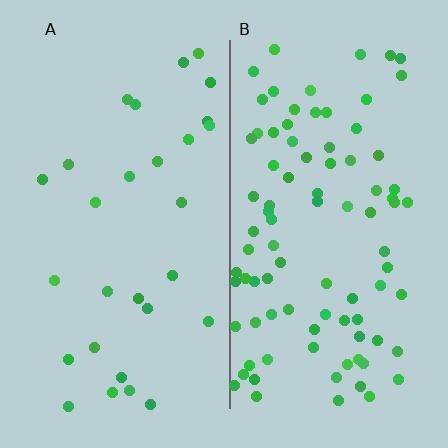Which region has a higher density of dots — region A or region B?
B (the right).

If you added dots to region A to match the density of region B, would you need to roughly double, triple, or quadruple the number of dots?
Approximately triple.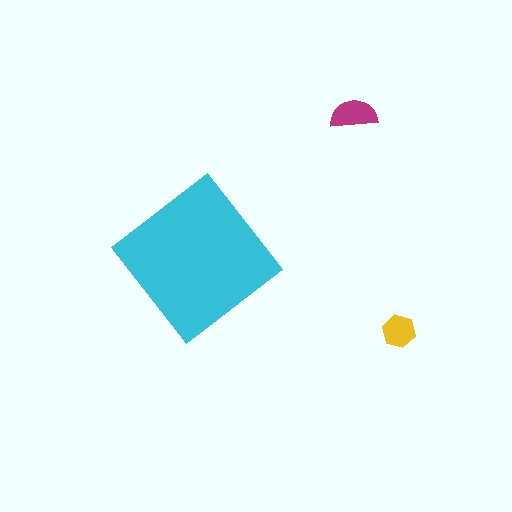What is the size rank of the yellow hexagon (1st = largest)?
3rd.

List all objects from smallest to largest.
The yellow hexagon, the magenta semicircle, the cyan diamond.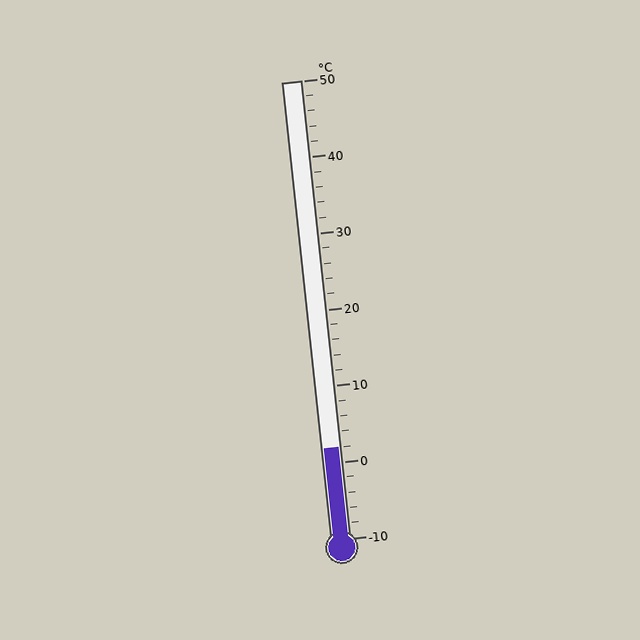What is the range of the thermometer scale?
The thermometer scale ranges from -10°C to 50°C.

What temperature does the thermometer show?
The thermometer shows approximately 2°C.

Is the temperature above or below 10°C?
The temperature is below 10°C.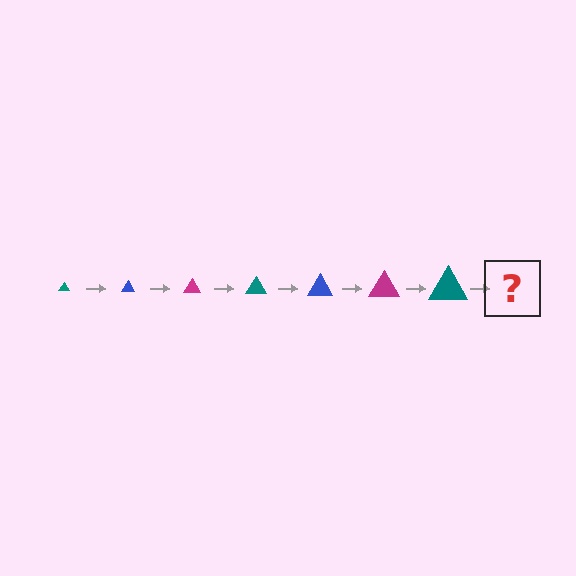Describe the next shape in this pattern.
It should be a blue triangle, larger than the previous one.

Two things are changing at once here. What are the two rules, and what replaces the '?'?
The two rules are that the triangle grows larger each step and the color cycles through teal, blue, and magenta. The '?' should be a blue triangle, larger than the previous one.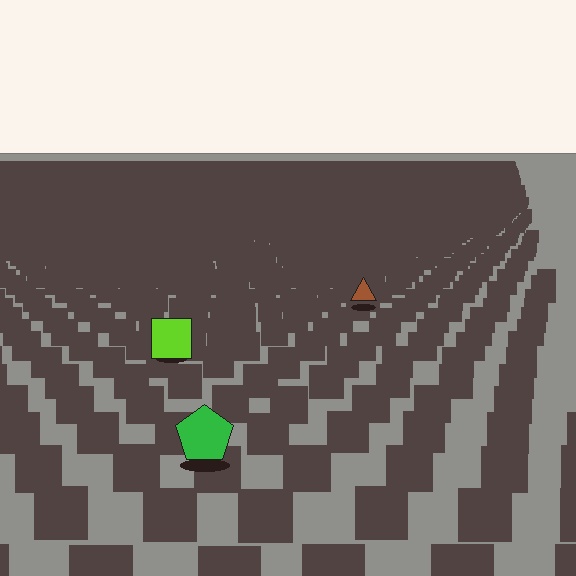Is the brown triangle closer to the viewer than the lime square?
No. The lime square is closer — you can tell from the texture gradient: the ground texture is coarser near it.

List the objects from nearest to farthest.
From nearest to farthest: the green pentagon, the lime square, the brown triangle.